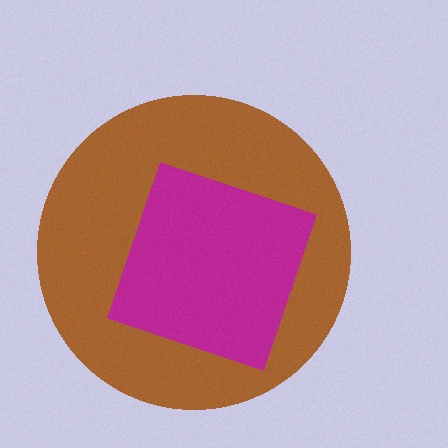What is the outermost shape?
The brown circle.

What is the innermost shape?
The magenta diamond.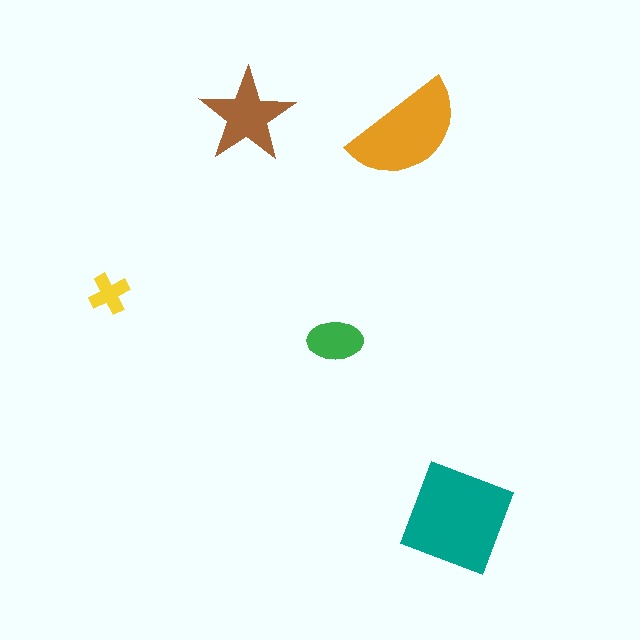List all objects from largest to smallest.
The teal square, the orange semicircle, the brown star, the green ellipse, the yellow cross.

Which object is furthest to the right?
The teal square is rightmost.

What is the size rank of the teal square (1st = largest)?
1st.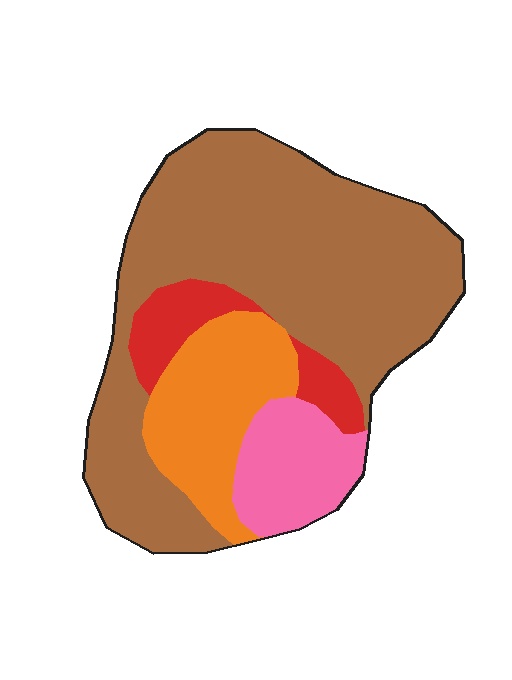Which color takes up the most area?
Brown, at roughly 60%.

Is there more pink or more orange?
Orange.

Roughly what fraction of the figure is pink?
Pink takes up about one eighth (1/8) of the figure.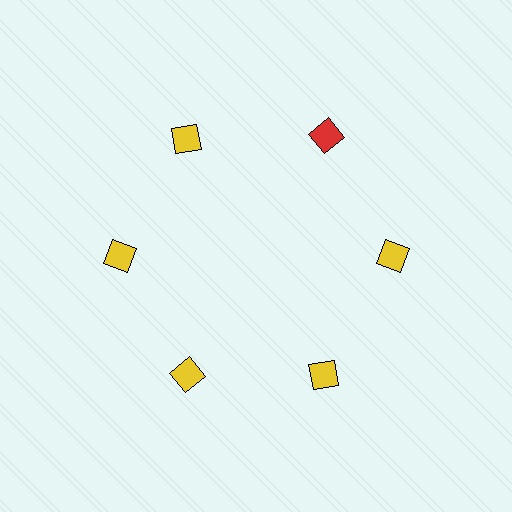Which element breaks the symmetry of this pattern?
The red diamond at roughly the 1 o'clock position breaks the symmetry. All other shapes are yellow diamonds.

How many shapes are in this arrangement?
There are 6 shapes arranged in a ring pattern.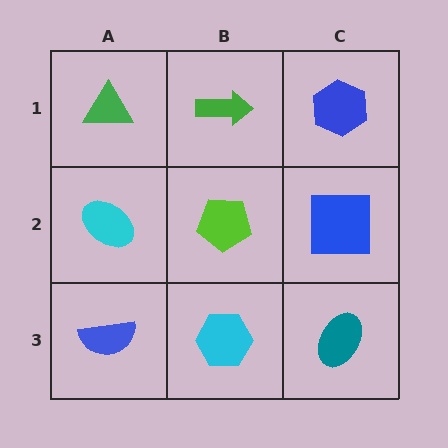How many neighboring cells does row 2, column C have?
3.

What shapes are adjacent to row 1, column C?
A blue square (row 2, column C), a green arrow (row 1, column B).